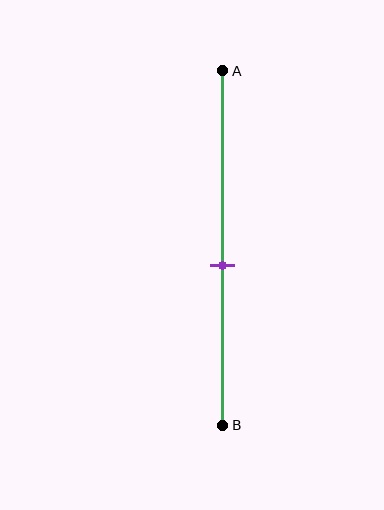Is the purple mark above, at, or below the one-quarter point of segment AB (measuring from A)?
The purple mark is below the one-quarter point of segment AB.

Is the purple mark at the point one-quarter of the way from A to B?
No, the mark is at about 55% from A, not at the 25% one-quarter point.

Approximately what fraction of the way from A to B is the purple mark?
The purple mark is approximately 55% of the way from A to B.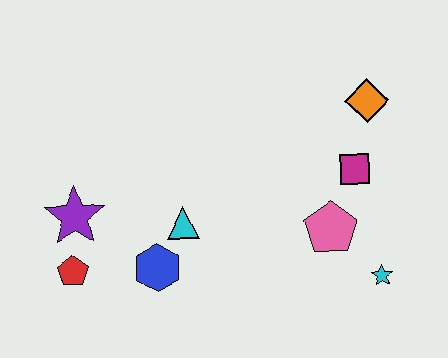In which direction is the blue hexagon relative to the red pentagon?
The blue hexagon is to the right of the red pentagon.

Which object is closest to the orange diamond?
The magenta square is closest to the orange diamond.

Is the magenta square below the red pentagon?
No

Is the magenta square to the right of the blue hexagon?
Yes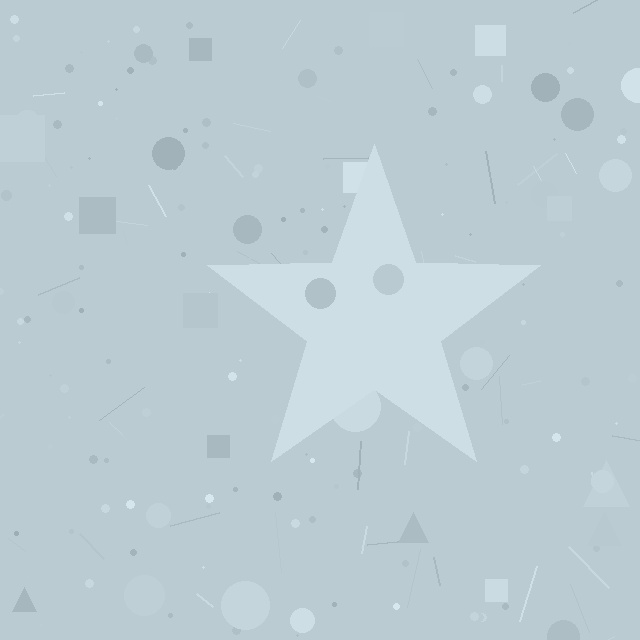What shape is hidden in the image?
A star is hidden in the image.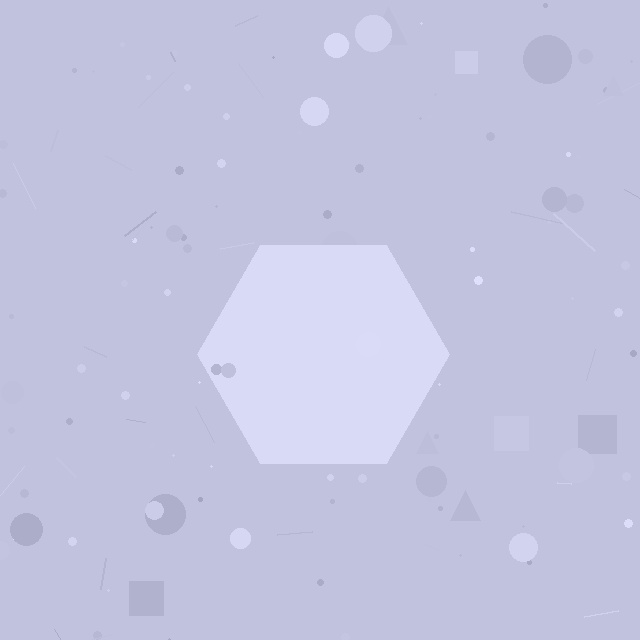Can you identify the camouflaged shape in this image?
The camouflaged shape is a hexagon.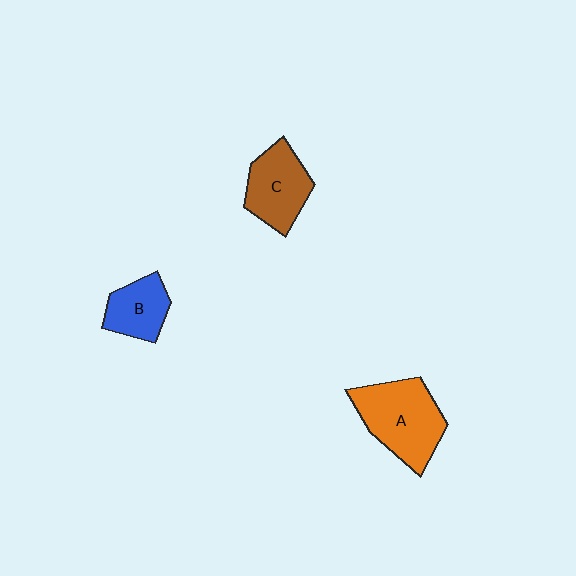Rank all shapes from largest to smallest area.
From largest to smallest: A (orange), C (brown), B (blue).